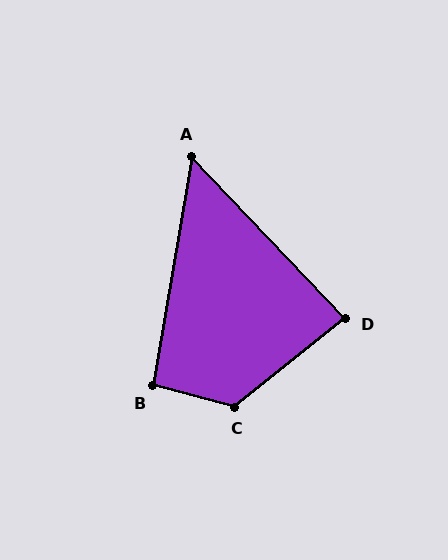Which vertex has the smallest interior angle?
A, at approximately 53 degrees.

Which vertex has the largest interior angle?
C, at approximately 127 degrees.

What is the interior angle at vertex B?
Approximately 95 degrees (approximately right).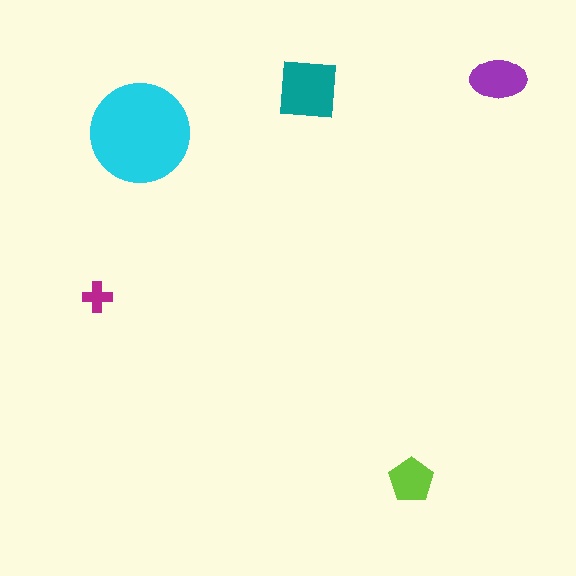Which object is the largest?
The cyan circle.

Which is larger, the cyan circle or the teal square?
The cyan circle.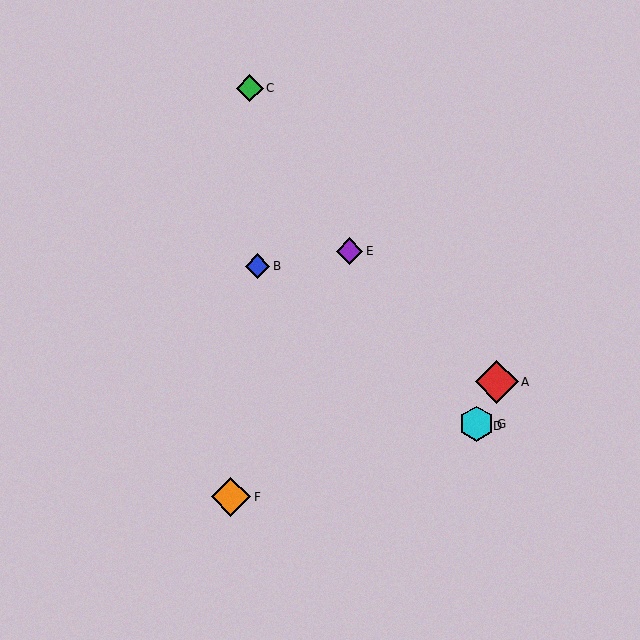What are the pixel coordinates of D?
Object D is at (480, 426).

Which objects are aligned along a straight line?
Objects B, D, G are aligned along a straight line.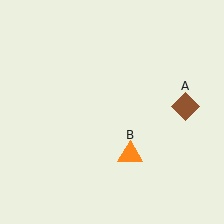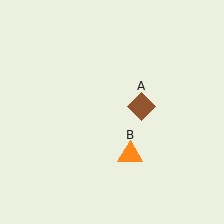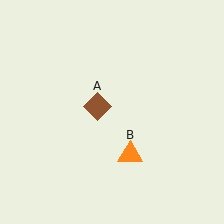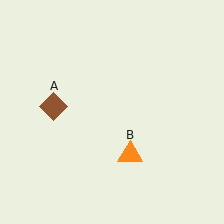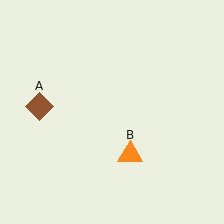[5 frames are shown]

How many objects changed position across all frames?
1 object changed position: brown diamond (object A).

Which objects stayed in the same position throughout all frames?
Orange triangle (object B) remained stationary.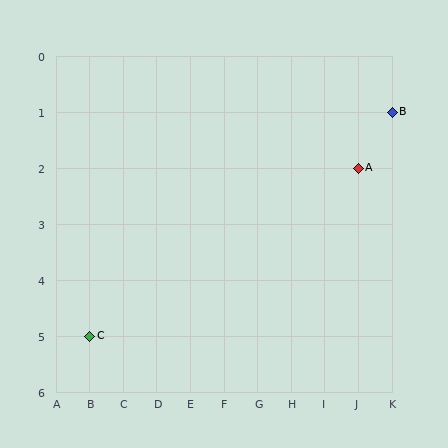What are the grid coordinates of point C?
Point C is at grid coordinates (B, 5).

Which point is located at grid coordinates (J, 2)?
Point A is at (J, 2).